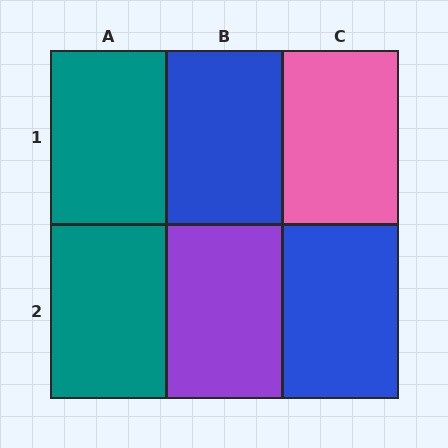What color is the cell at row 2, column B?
Purple.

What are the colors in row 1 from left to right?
Teal, blue, pink.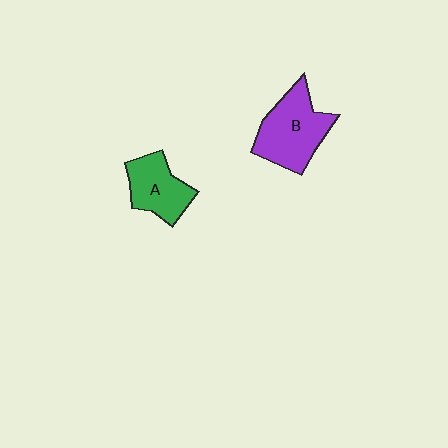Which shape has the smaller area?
Shape A (green).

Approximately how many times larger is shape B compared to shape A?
Approximately 1.4 times.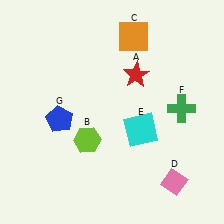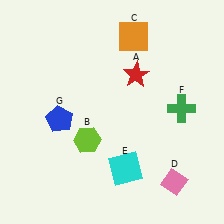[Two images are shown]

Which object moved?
The cyan square (E) moved down.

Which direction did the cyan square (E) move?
The cyan square (E) moved down.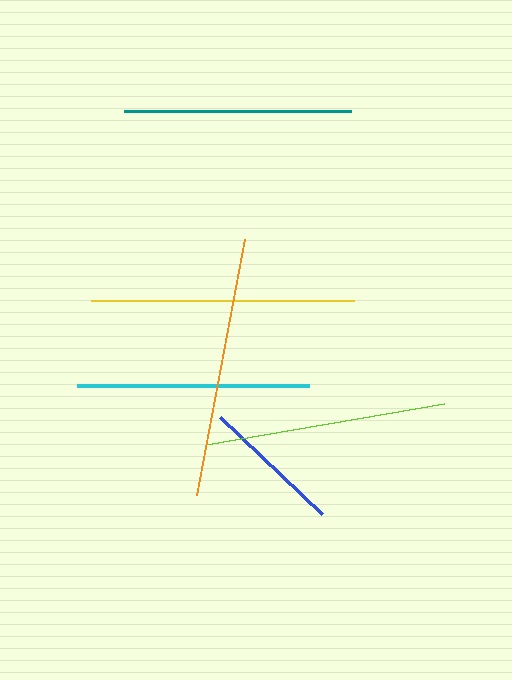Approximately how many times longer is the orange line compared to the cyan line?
The orange line is approximately 1.1 times the length of the cyan line.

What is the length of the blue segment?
The blue segment is approximately 140 pixels long.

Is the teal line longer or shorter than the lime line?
The lime line is longer than the teal line.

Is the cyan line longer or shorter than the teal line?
The cyan line is longer than the teal line.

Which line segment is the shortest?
The blue line is the shortest at approximately 140 pixels.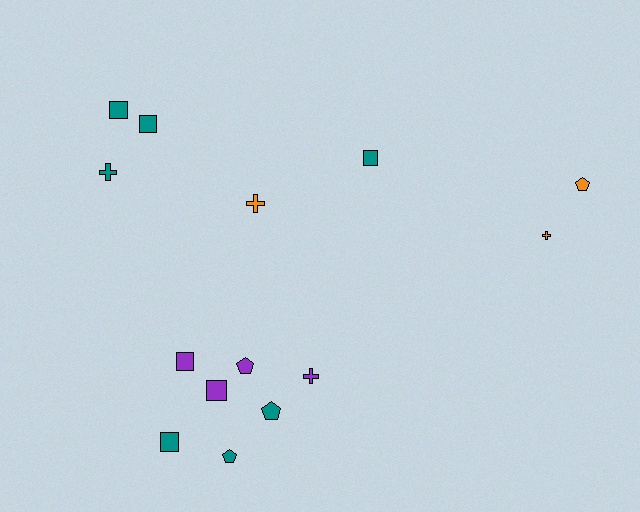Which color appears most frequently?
Teal, with 7 objects.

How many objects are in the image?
There are 14 objects.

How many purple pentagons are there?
There is 1 purple pentagon.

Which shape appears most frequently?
Square, with 6 objects.